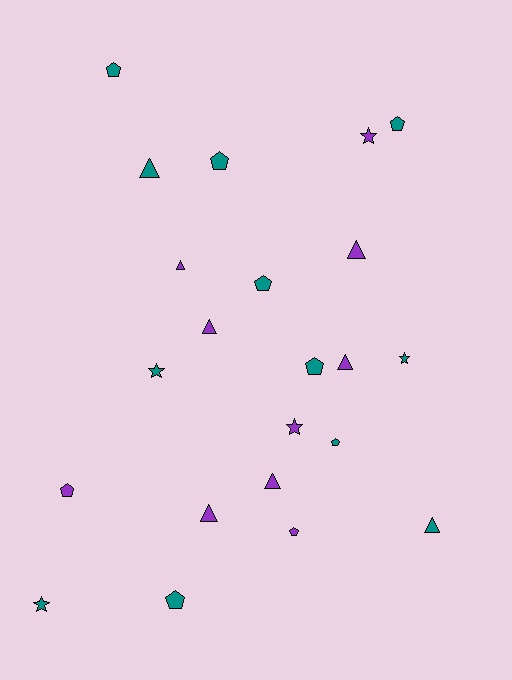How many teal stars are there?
There are 3 teal stars.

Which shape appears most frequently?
Pentagon, with 9 objects.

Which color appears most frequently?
Teal, with 12 objects.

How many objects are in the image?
There are 22 objects.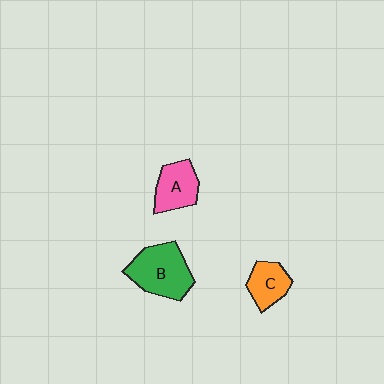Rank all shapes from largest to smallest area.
From largest to smallest: B (green), A (pink), C (orange).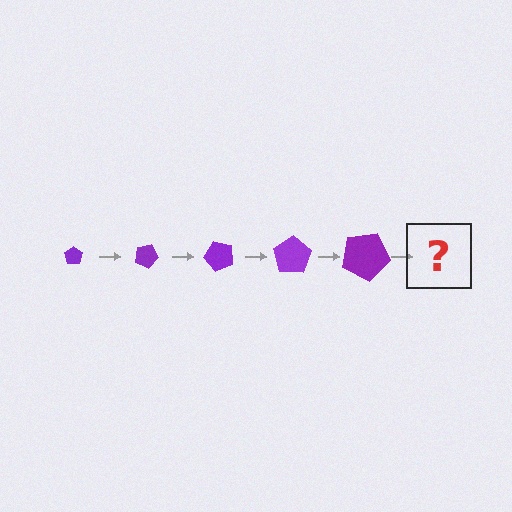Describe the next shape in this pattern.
It should be a pentagon, larger than the previous one and rotated 125 degrees from the start.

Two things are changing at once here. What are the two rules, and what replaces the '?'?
The two rules are that the pentagon grows larger each step and it rotates 25 degrees each step. The '?' should be a pentagon, larger than the previous one and rotated 125 degrees from the start.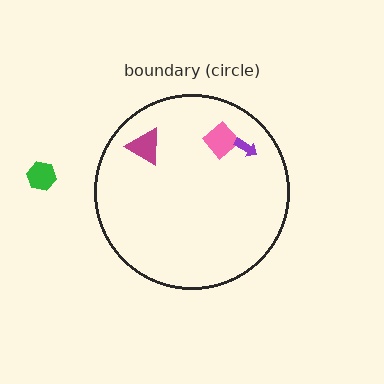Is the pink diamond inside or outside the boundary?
Inside.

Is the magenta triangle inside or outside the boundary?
Inside.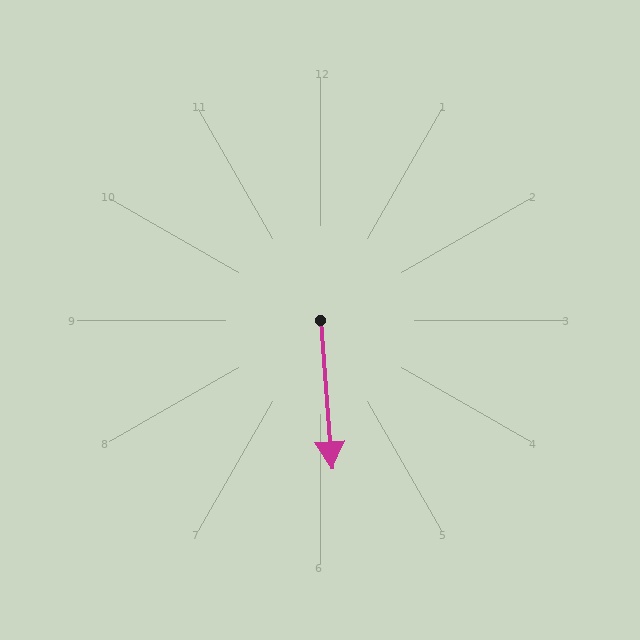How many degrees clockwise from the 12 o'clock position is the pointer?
Approximately 176 degrees.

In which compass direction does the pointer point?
South.